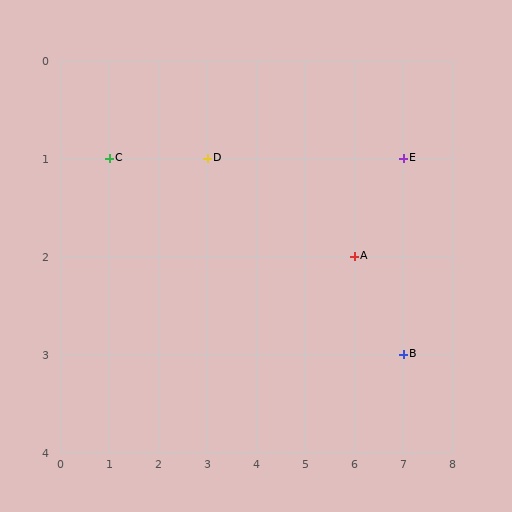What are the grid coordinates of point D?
Point D is at grid coordinates (3, 1).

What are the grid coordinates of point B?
Point B is at grid coordinates (7, 3).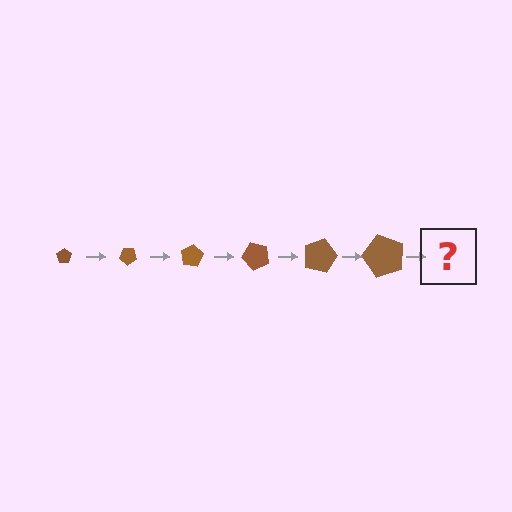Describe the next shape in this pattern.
It should be a pentagon, larger than the previous one and rotated 240 degrees from the start.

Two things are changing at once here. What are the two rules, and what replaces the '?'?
The two rules are that the pentagon grows larger each step and it rotates 40 degrees each step. The '?' should be a pentagon, larger than the previous one and rotated 240 degrees from the start.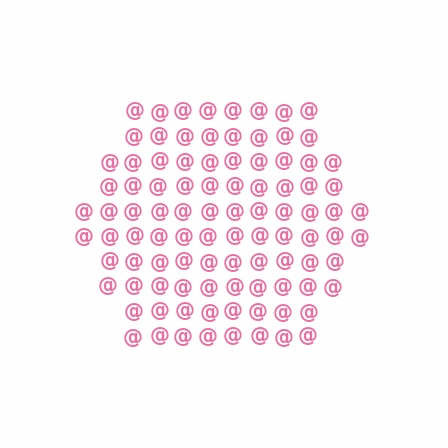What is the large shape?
The large shape is a hexagon.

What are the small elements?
The small elements are at signs.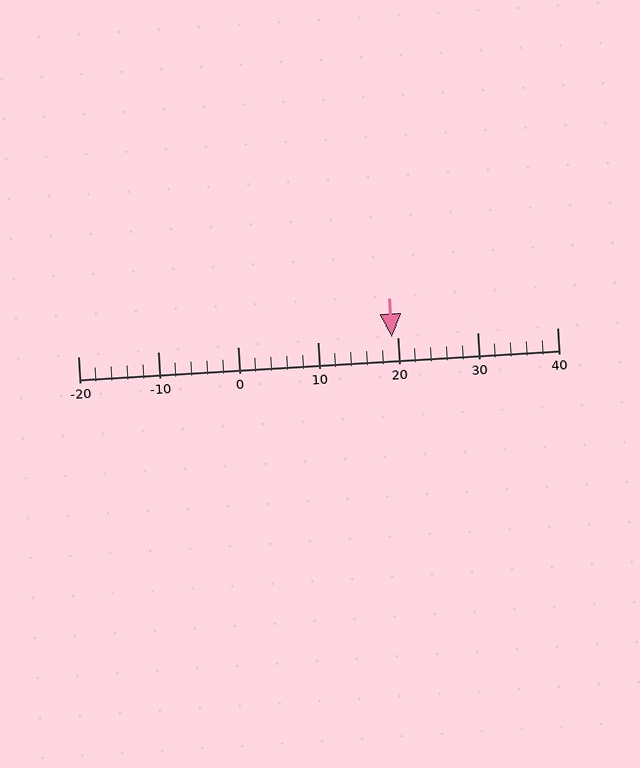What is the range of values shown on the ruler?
The ruler shows values from -20 to 40.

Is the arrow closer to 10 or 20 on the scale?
The arrow is closer to 20.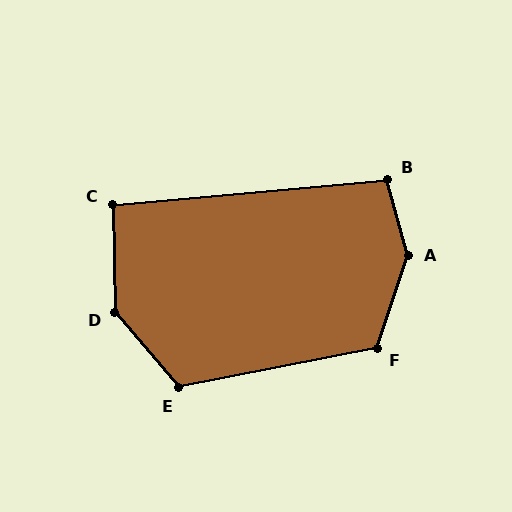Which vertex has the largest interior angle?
A, at approximately 146 degrees.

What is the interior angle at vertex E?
Approximately 119 degrees (obtuse).